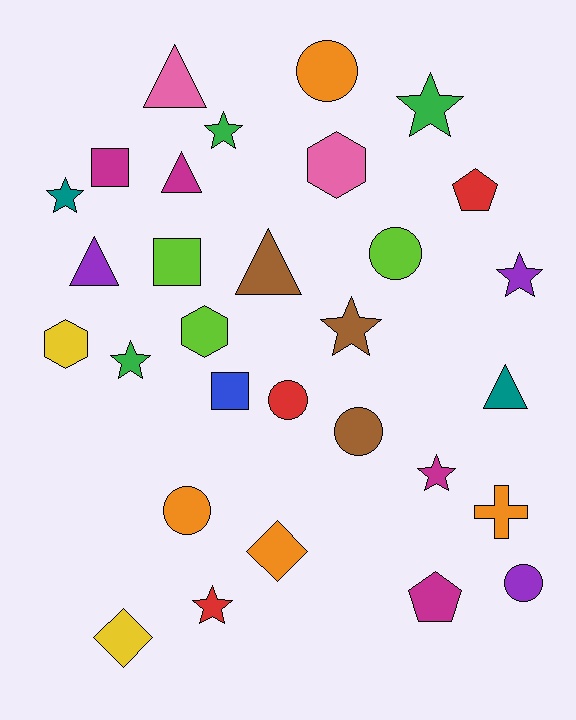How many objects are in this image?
There are 30 objects.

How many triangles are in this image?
There are 5 triangles.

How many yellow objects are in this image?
There are 2 yellow objects.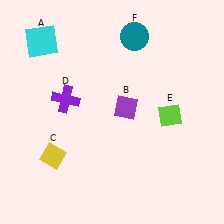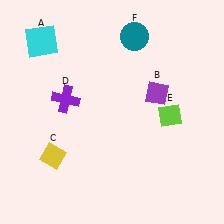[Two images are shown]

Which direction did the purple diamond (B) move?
The purple diamond (B) moved right.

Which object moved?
The purple diamond (B) moved right.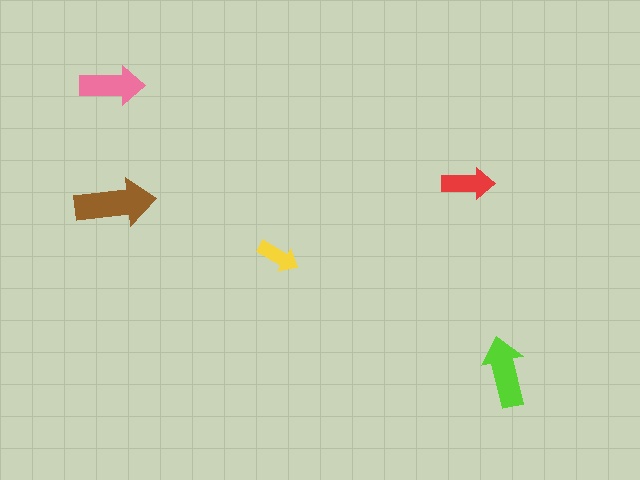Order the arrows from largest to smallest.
the brown one, the lime one, the pink one, the red one, the yellow one.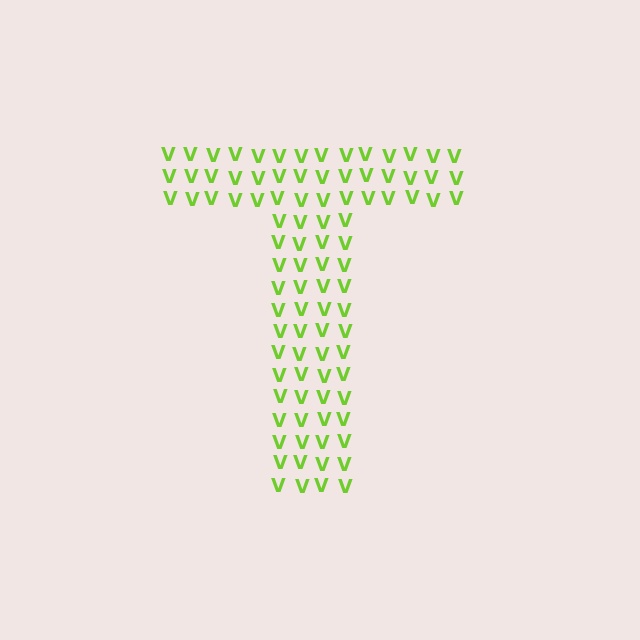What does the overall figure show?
The overall figure shows the letter T.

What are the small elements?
The small elements are letter V's.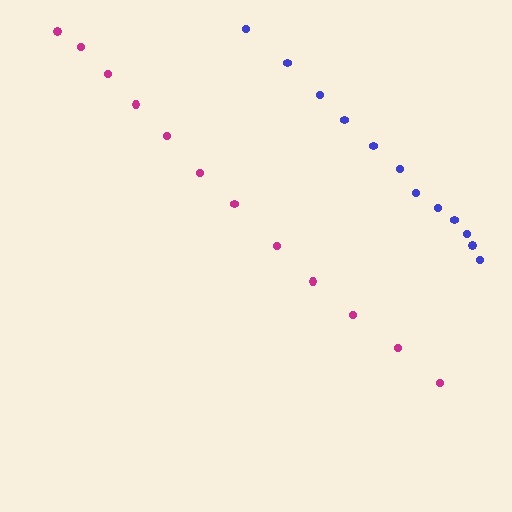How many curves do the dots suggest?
There are 2 distinct paths.